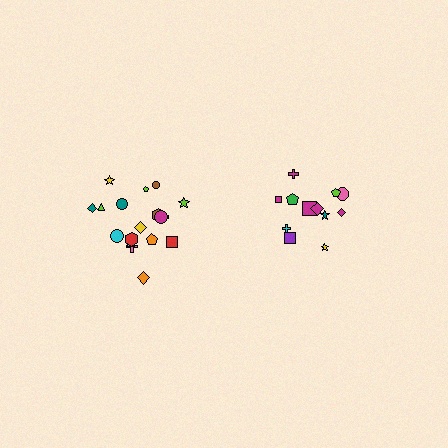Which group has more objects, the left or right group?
The left group.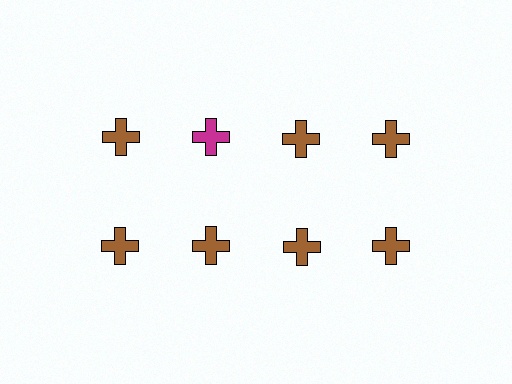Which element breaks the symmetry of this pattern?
The magenta cross in the top row, second from left column breaks the symmetry. All other shapes are brown crosses.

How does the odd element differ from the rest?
It has a different color: magenta instead of brown.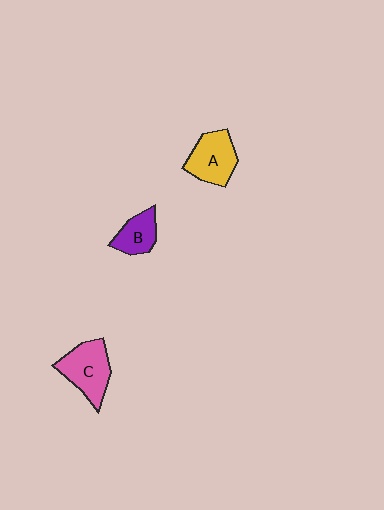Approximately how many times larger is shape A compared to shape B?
Approximately 1.5 times.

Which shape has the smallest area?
Shape B (purple).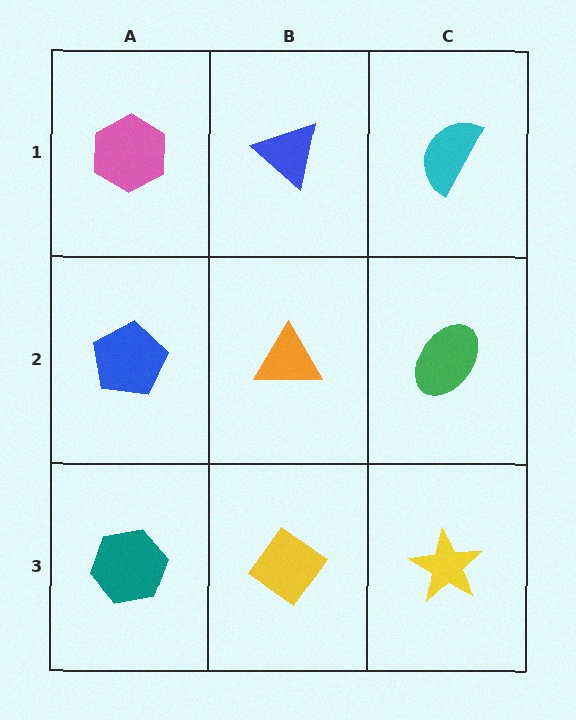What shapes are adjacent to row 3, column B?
An orange triangle (row 2, column B), a teal hexagon (row 3, column A), a yellow star (row 3, column C).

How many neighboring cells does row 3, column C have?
2.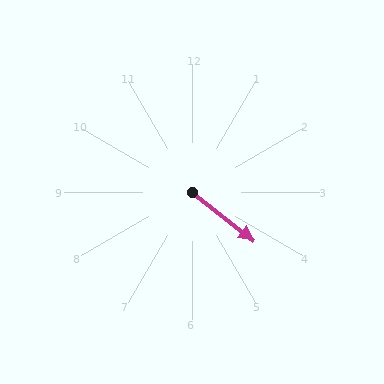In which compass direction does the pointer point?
Southeast.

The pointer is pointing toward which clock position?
Roughly 4 o'clock.